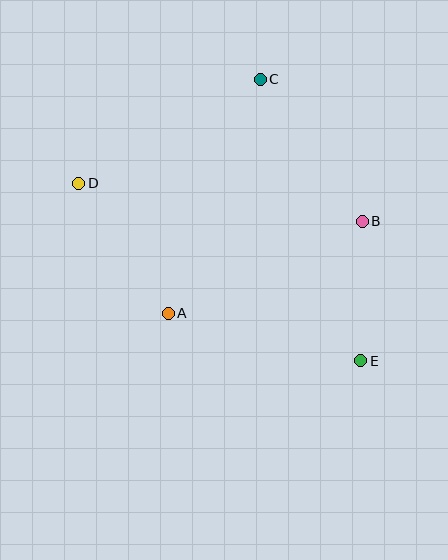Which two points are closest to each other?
Points B and E are closest to each other.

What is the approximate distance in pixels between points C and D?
The distance between C and D is approximately 210 pixels.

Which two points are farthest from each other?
Points D and E are farthest from each other.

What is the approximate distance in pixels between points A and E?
The distance between A and E is approximately 198 pixels.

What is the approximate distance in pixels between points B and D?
The distance between B and D is approximately 286 pixels.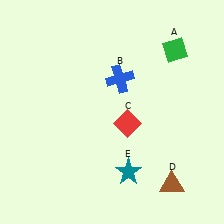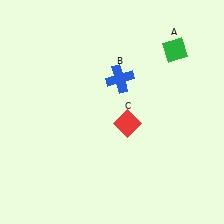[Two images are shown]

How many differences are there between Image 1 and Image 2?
There are 2 differences between the two images.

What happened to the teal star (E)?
The teal star (E) was removed in Image 2. It was in the bottom-right area of Image 1.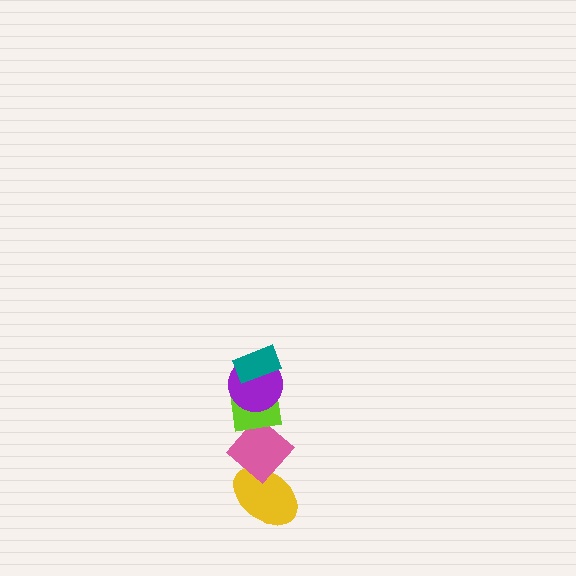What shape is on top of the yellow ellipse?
The pink diamond is on top of the yellow ellipse.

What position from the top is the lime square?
The lime square is 3rd from the top.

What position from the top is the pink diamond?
The pink diamond is 4th from the top.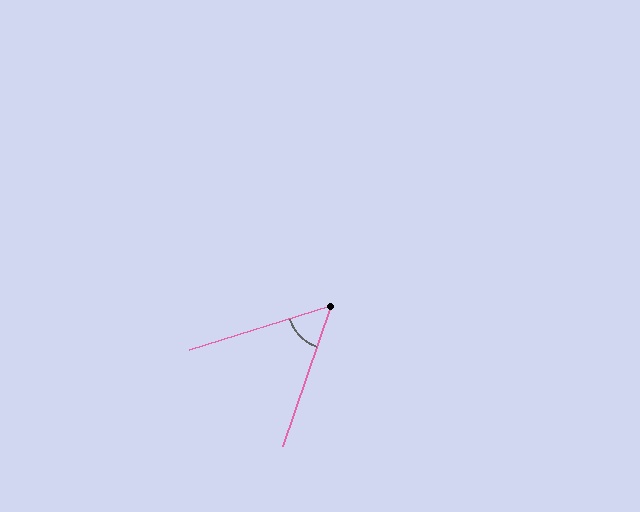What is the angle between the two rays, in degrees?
Approximately 53 degrees.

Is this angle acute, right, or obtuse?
It is acute.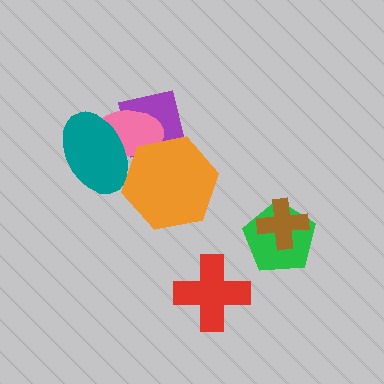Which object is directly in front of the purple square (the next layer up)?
The pink ellipse is directly in front of the purple square.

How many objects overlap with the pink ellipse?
3 objects overlap with the pink ellipse.